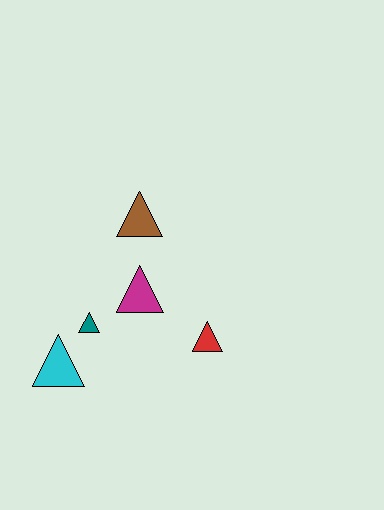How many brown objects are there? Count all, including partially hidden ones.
There is 1 brown object.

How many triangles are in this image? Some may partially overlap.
There are 5 triangles.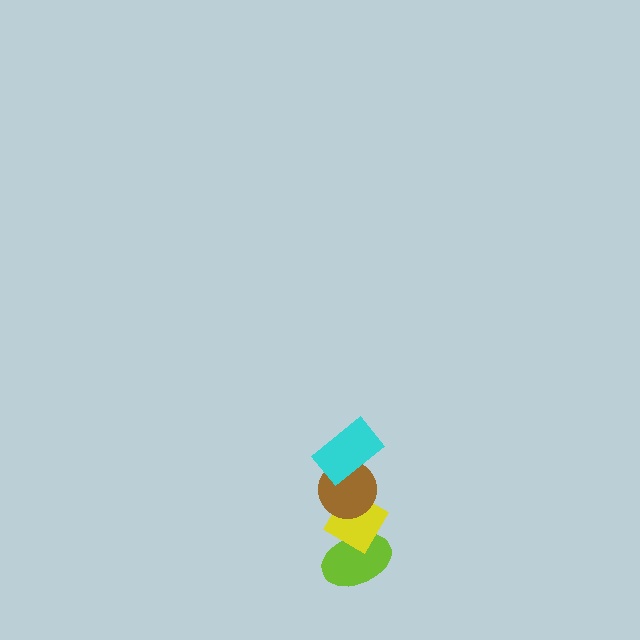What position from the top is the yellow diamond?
The yellow diamond is 3rd from the top.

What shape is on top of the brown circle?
The cyan rectangle is on top of the brown circle.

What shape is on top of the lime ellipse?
The yellow diamond is on top of the lime ellipse.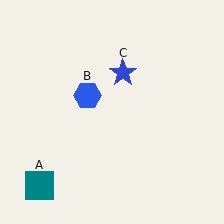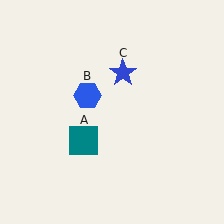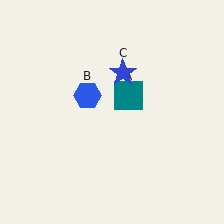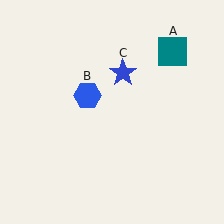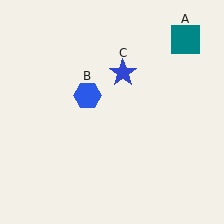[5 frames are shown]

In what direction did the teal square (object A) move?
The teal square (object A) moved up and to the right.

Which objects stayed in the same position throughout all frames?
Blue hexagon (object B) and blue star (object C) remained stationary.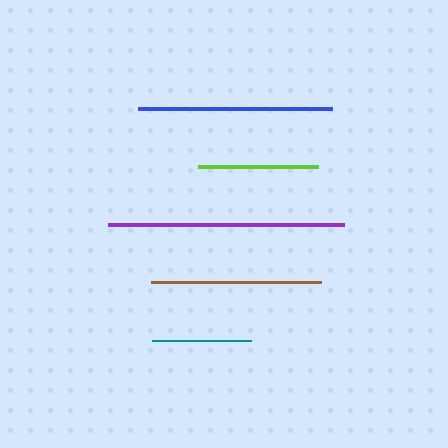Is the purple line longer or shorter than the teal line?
The purple line is longer than the teal line.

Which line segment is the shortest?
The teal line is the shortest at approximately 100 pixels.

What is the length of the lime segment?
The lime segment is approximately 120 pixels long.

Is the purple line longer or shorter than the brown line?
The purple line is longer than the brown line.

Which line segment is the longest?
The purple line is the longest at approximately 236 pixels.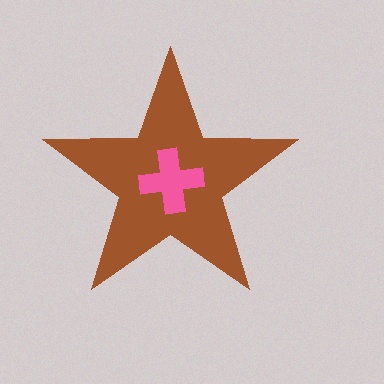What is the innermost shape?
The pink cross.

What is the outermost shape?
The brown star.